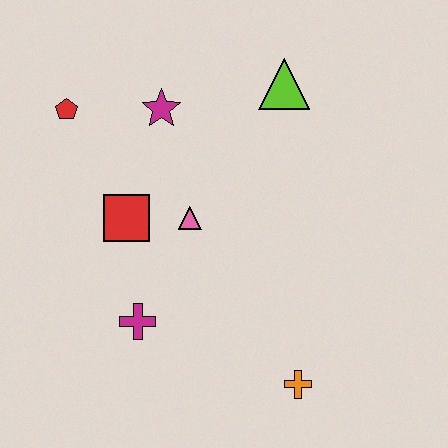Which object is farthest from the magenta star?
The orange cross is farthest from the magenta star.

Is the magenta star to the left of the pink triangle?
Yes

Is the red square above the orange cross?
Yes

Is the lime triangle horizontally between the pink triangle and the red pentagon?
No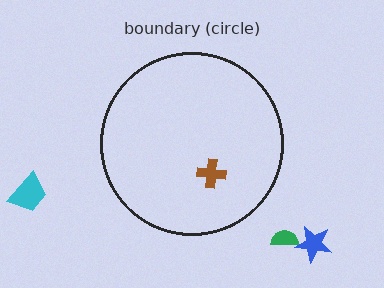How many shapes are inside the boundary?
1 inside, 3 outside.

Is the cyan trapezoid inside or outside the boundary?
Outside.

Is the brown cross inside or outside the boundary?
Inside.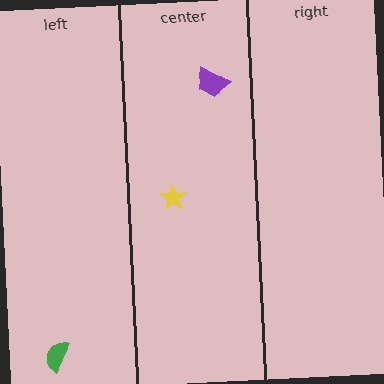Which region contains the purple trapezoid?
The center region.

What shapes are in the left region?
The green semicircle.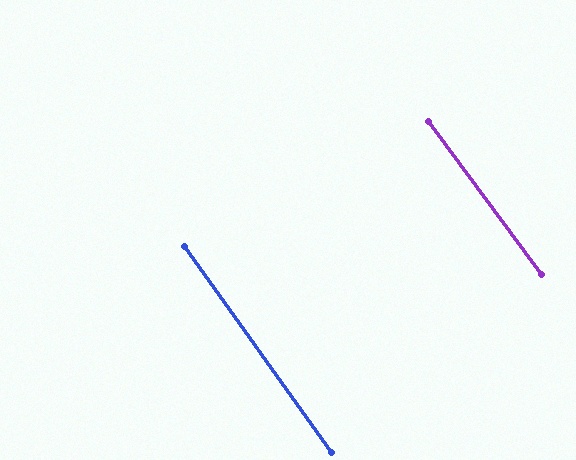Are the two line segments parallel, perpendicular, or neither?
Parallel — their directions differ by only 0.8°.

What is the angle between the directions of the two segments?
Approximately 1 degree.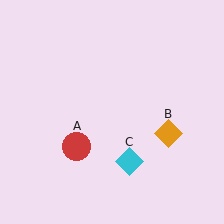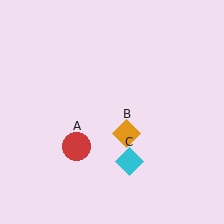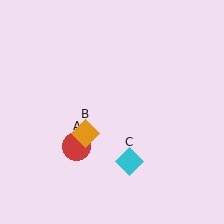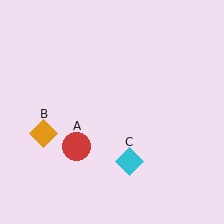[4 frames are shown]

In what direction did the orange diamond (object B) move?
The orange diamond (object B) moved left.